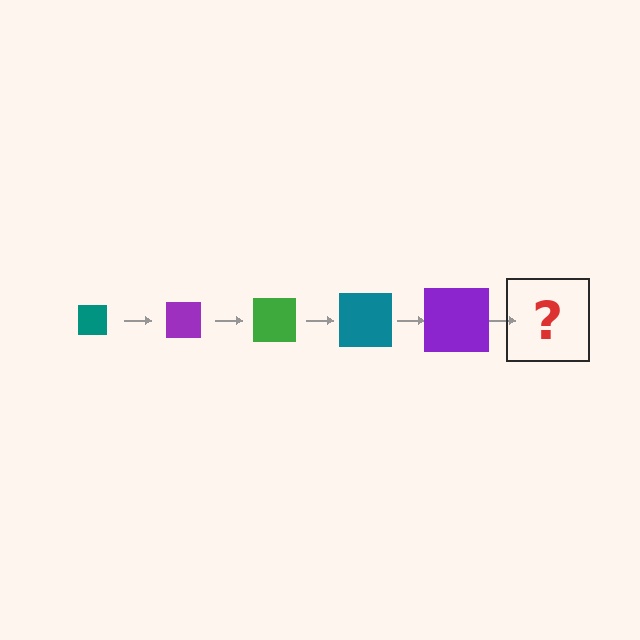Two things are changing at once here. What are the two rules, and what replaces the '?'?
The two rules are that the square grows larger each step and the color cycles through teal, purple, and green. The '?' should be a green square, larger than the previous one.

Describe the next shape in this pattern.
It should be a green square, larger than the previous one.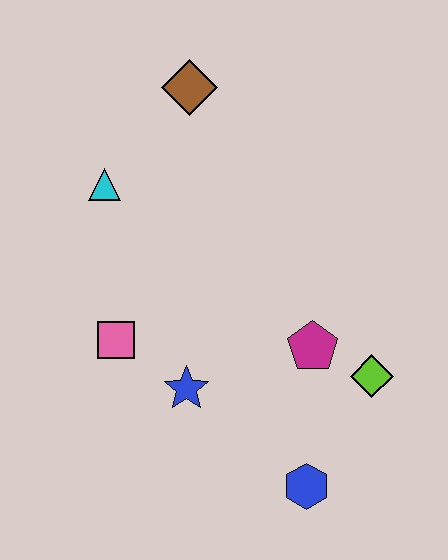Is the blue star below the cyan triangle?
Yes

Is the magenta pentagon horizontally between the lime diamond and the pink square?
Yes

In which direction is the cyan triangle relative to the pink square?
The cyan triangle is above the pink square.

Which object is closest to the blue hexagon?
The lime diamond is closest to the blue hexagon.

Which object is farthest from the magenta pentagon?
The brown diamond is farthest from the magenta pentagon.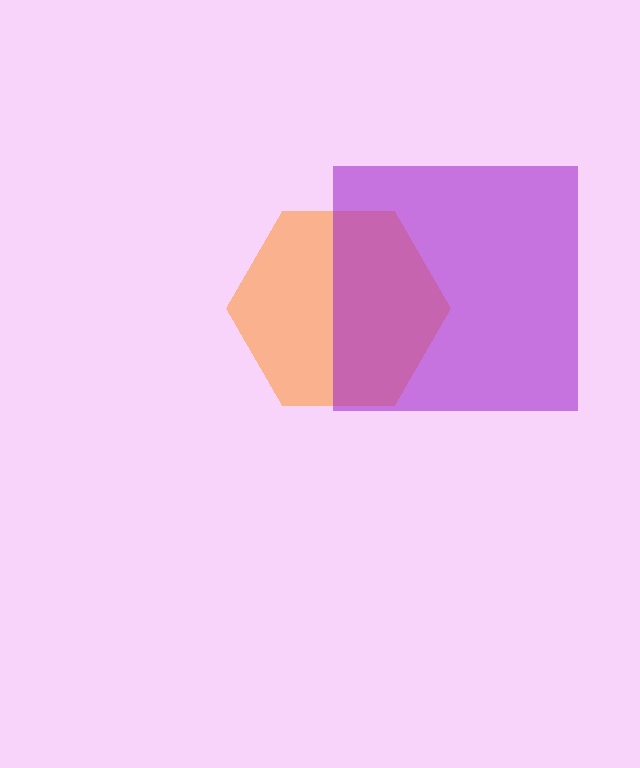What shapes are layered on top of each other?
The layered shapes are: an orange hexagon, a purple square.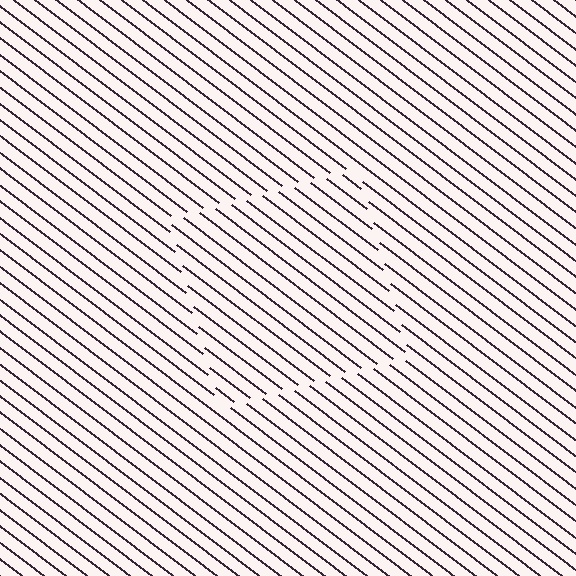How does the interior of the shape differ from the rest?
The interior of the shape contains the same grating, shifted by half a period — the contour is defined by the phase discontinuity where line-ends from the inner and outer gratings abut.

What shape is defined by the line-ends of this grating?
An illusory square. The interior of the shape contains the same grating, shifted by half a period — the contour is defined by the phase discontinuity where line-ends from the inner and outer gratings abut.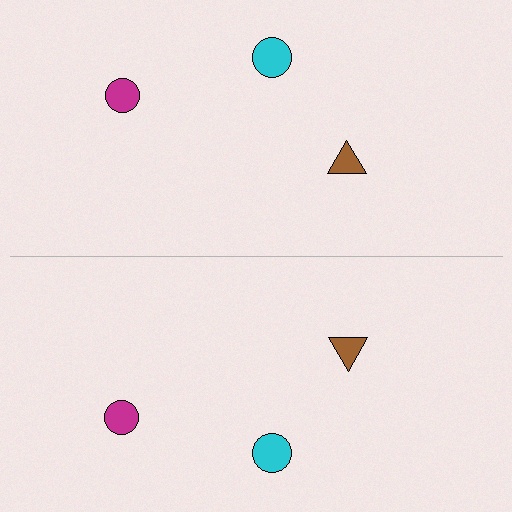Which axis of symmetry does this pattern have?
The pattern has a horizontal axis of symmetry running through the center of the image.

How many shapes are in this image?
There are 6 shapes in this image.